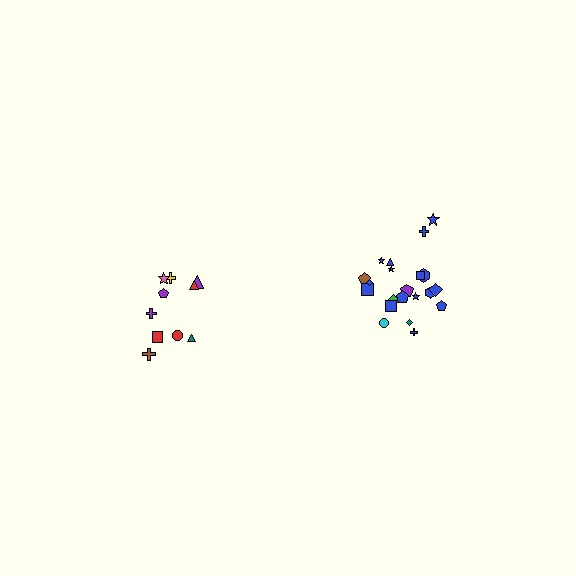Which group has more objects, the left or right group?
The right group.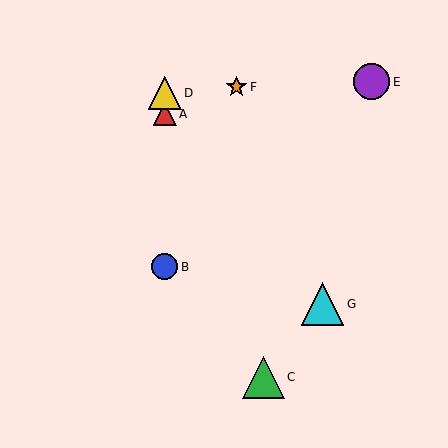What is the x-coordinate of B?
Object B is at x≈165.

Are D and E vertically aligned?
No, D is at x≈165 and E is at x≈372.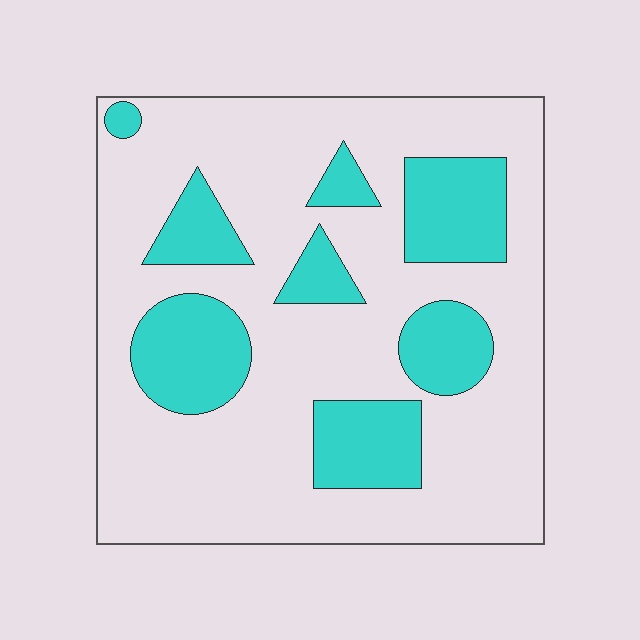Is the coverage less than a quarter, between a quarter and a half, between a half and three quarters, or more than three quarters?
Between a quarter and a half.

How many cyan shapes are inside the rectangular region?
8.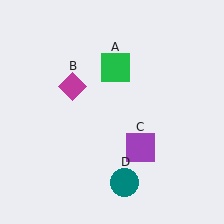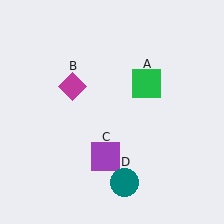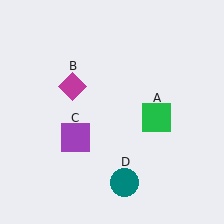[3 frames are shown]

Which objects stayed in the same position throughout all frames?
Magenta diamond (object B) and teal circle (object D) remained stationary.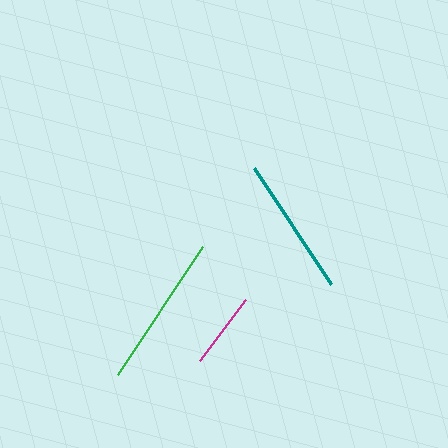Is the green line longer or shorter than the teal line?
The green line is longer than the teal line.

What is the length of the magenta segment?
The magenta segment is approximately 78 pixels long.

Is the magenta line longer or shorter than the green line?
The green line is longer than the magenta line.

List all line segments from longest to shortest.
From longest to shortest: green, teal, magenta.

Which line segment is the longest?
The green line is the longest at approximately 153 pixels.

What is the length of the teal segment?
The teal segment is approximately 139 pixels long.